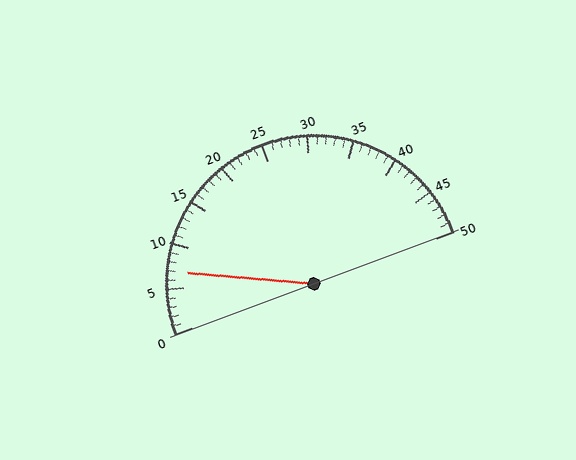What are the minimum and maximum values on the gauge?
The gauge ranges from 0 to 50.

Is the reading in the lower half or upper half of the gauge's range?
The reading is in the lower half of the range (0 to 50).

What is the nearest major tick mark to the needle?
The nearest major tick mark is 5.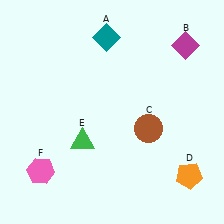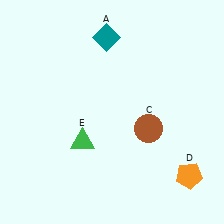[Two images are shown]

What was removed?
The magenta diamond (B), the pink hexagon (F) were removed in Image 2.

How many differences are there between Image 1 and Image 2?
There are 2 differences between the two images.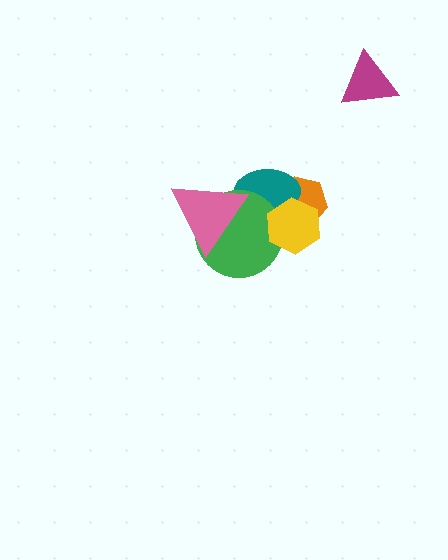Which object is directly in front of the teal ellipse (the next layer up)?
The green circle is directly in front of the teal ellipse.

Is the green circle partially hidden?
Yes, it is partially covered by another shape.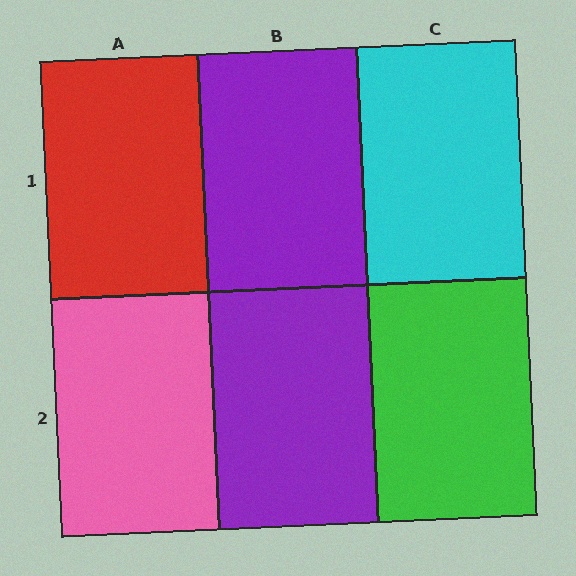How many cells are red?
1 cell is red.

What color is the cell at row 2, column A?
Pink.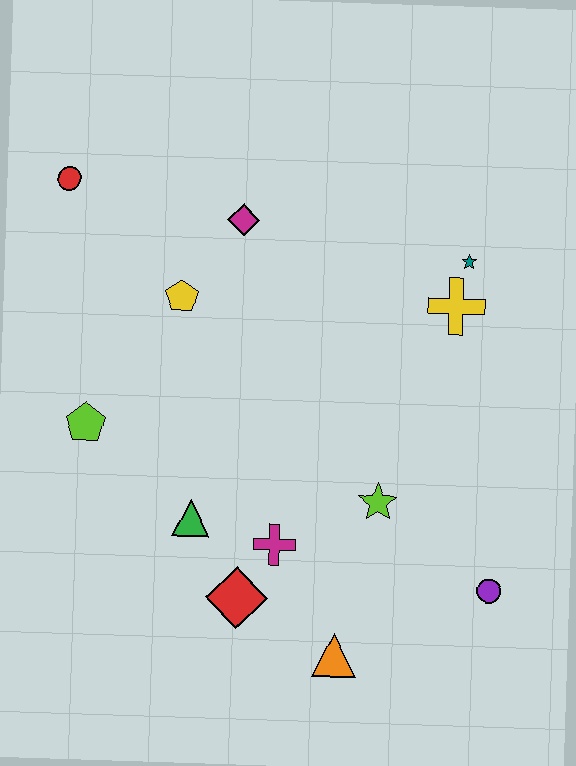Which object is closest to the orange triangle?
The red diamond is closest to the orange triangle.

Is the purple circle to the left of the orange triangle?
No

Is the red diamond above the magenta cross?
No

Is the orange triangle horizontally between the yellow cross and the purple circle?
No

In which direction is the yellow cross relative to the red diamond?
The yellow cross is above the red diamond.